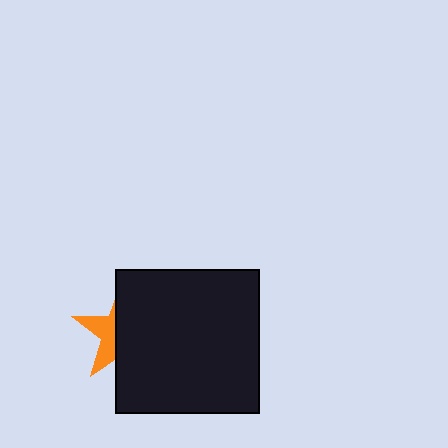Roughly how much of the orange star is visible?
A small part of it is visible (roughly 37%).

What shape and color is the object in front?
The object in front is a black square.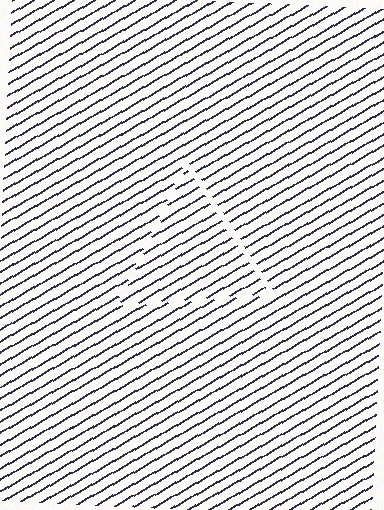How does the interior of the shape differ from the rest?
The interior of the shape contains the same grating, shifted by half a period — the contour is defined by the phase discontinuity where line-ends from the inner and outer gratings abut.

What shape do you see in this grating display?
An illusory triangle. The interior of the shape contains the same grating, shifted by half a period — the contour is defined by the phase discontinuity where line-ends from the inner and outer gratings abut.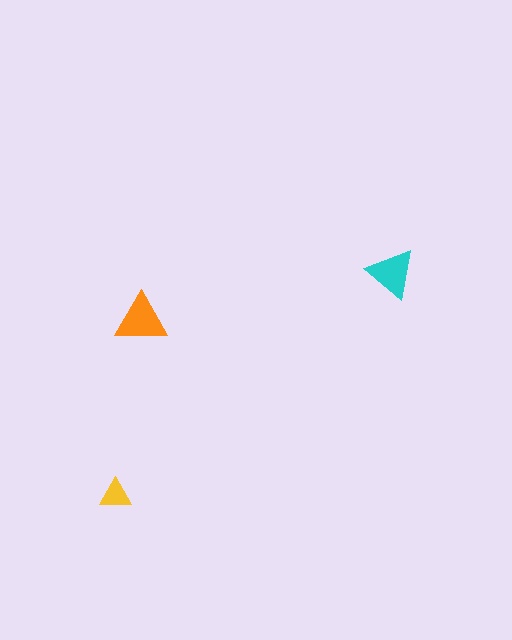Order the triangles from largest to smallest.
the orange one, the cyan one, the yellow one.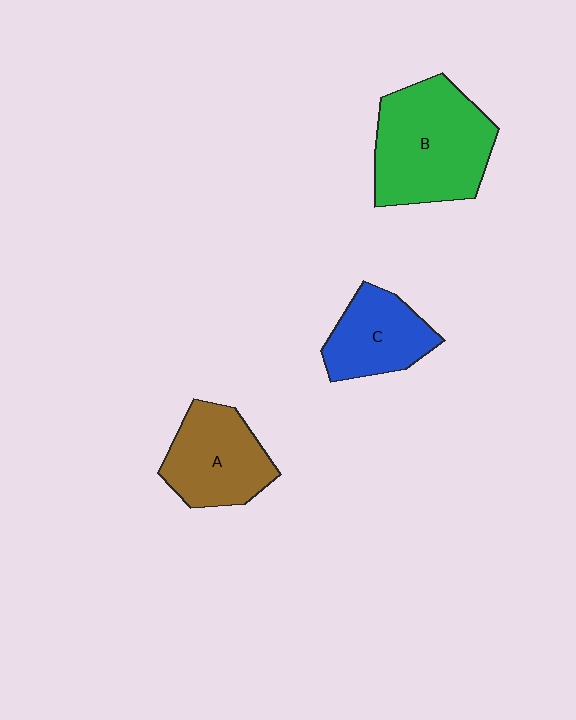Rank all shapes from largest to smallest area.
From largest to smallest: B (green), A (brown), C (blue).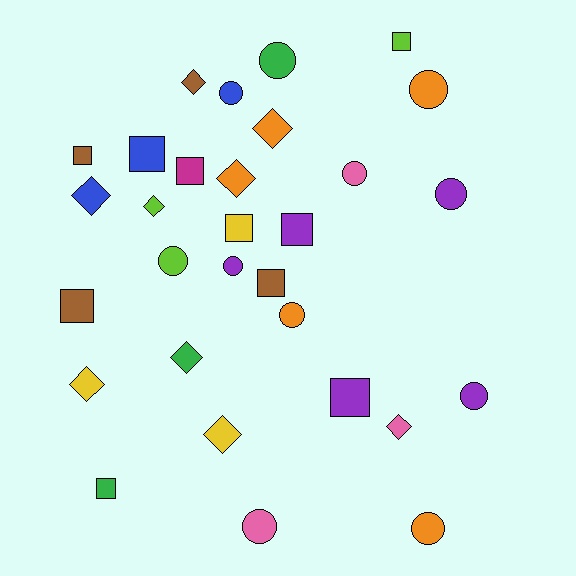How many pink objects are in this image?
There are 3 pink objects.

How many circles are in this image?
There are 11 circles.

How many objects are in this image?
There are 30 objects.